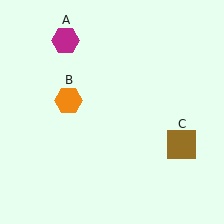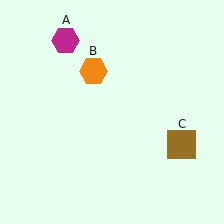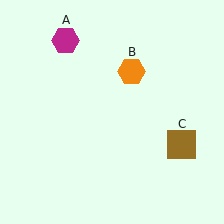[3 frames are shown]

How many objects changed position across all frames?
1 object changed position: orange hexagon (object B).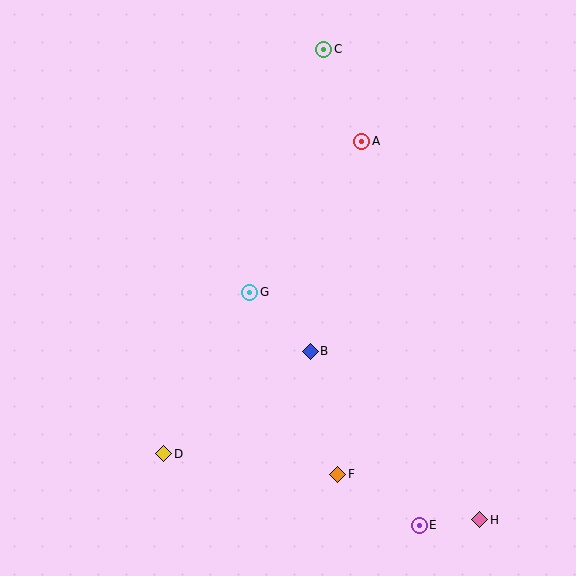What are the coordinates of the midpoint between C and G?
The midpoint between C and G is at (287, 171).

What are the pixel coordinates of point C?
Point C is at (324, 49).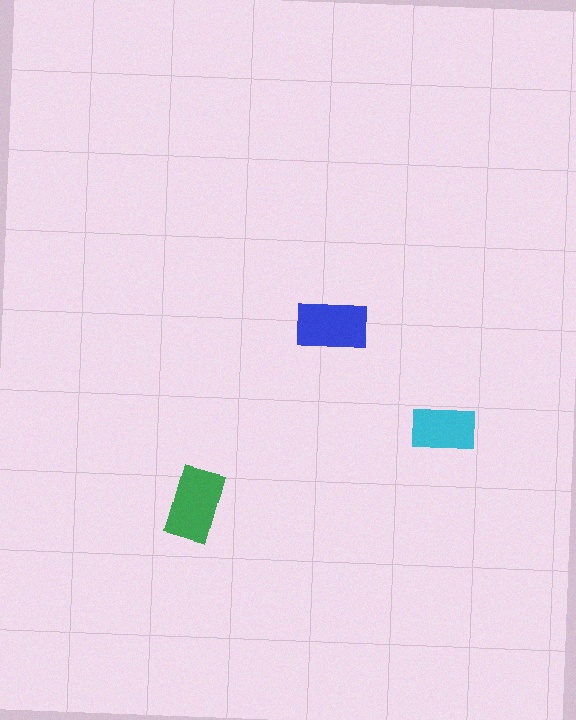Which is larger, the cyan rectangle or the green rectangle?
The green one.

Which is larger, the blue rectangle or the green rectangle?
The green one.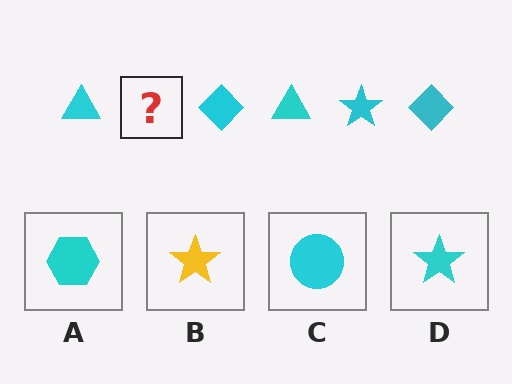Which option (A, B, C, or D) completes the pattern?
D.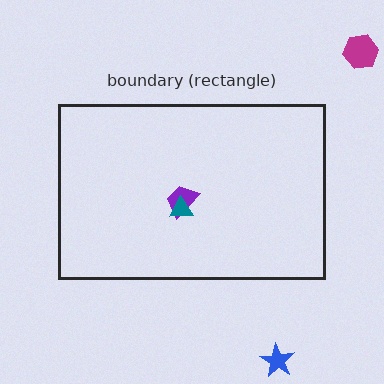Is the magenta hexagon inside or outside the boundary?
Outside.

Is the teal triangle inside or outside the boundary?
Inside.